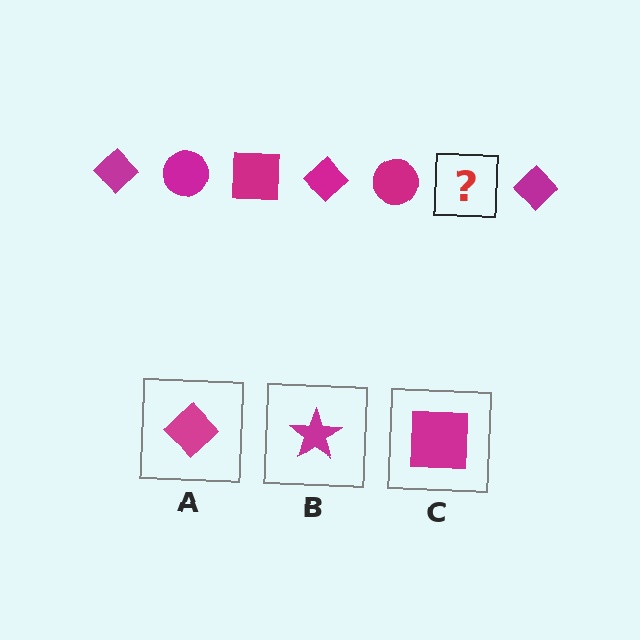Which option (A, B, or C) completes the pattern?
C.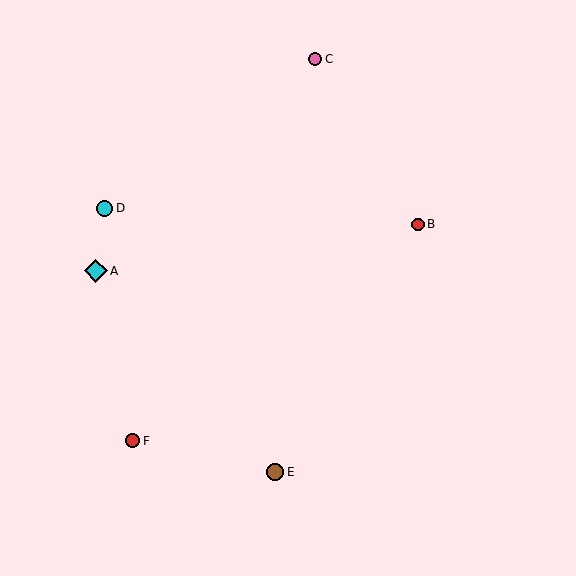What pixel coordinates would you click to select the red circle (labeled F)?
Click at (133, 441) to select the red circle F.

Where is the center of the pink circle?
The center of the pink circle is at (315, 59).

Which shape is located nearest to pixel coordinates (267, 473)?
The brown circle (labeled E) at (275, 472) is nearest to that location.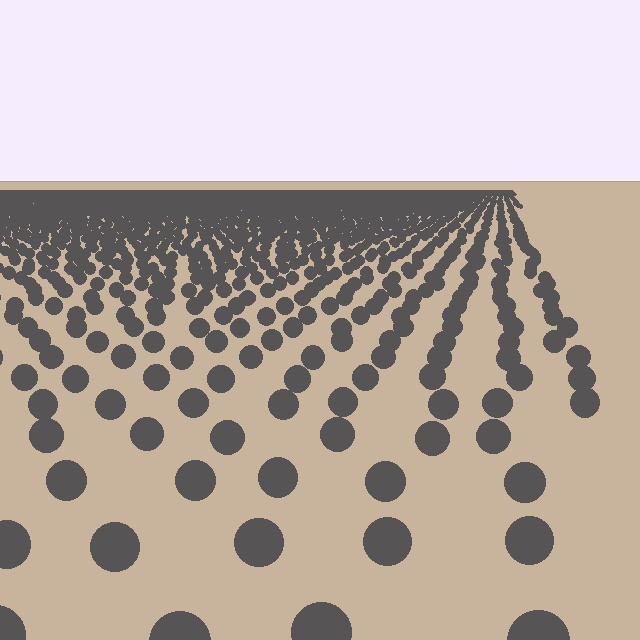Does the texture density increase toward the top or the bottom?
Density increases toward the top.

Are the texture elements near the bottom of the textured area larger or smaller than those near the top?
Larger. Near the bottom, elements are closer to the viewer and appear at a bigger on-screen size.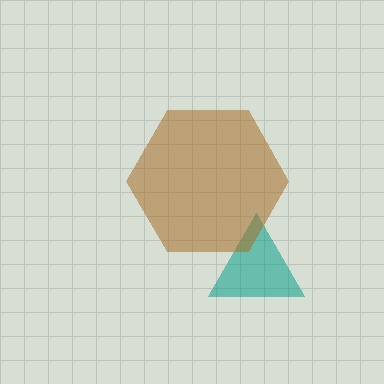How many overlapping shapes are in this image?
There are 2 overlapping shapes in the image.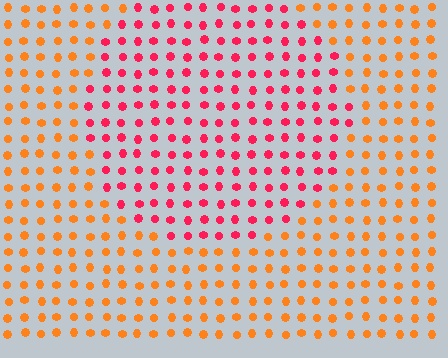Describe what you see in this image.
The image is filled with small orange elements in a uniform arrangement. A circle-shaped region is visible where the elements are tinted to a slightly different hue, forming a subtle color boundary.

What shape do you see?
I see a circle.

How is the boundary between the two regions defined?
The boundary is defined purely by a slight shift in hue (about 43 degrees). Spacing, size, and orientation are identical on both sides.